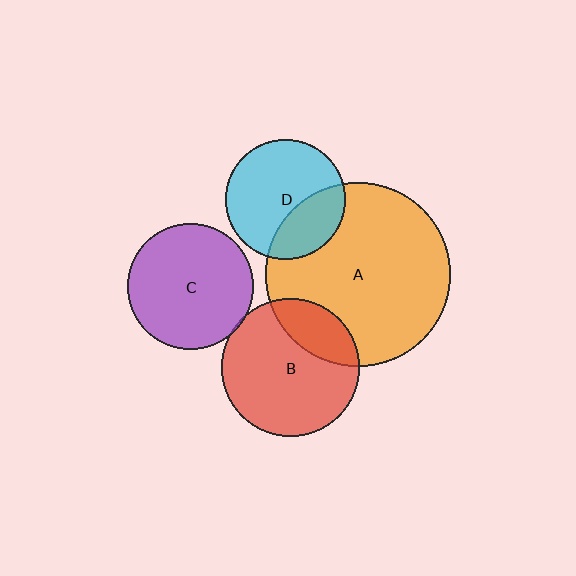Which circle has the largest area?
Circle A (orange).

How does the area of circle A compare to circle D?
Approximately 2.4 times.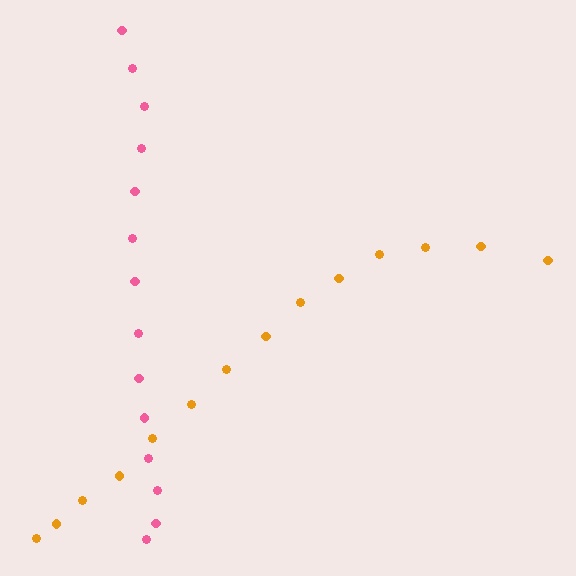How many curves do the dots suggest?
There are 2 distinct paths.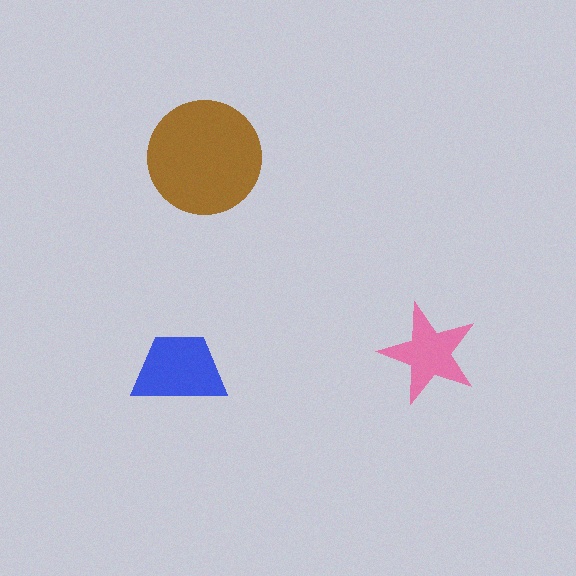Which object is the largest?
The brown circle.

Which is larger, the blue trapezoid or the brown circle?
The brown circle.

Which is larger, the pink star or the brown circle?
The brown circle.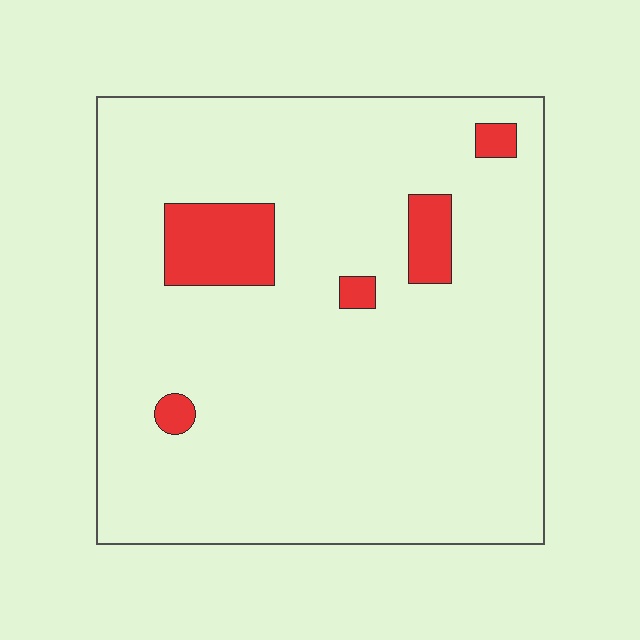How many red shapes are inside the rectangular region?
5.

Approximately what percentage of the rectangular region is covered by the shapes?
Approximately 10%.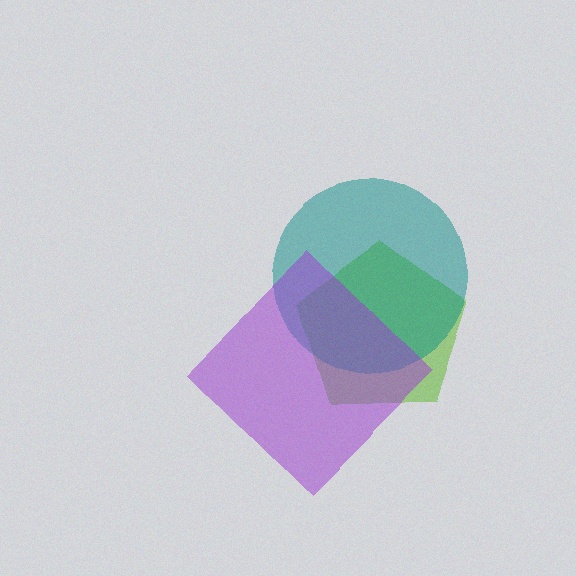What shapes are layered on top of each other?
The layered shapes are: a lime pentagon, a teal circle, a purple diamond.